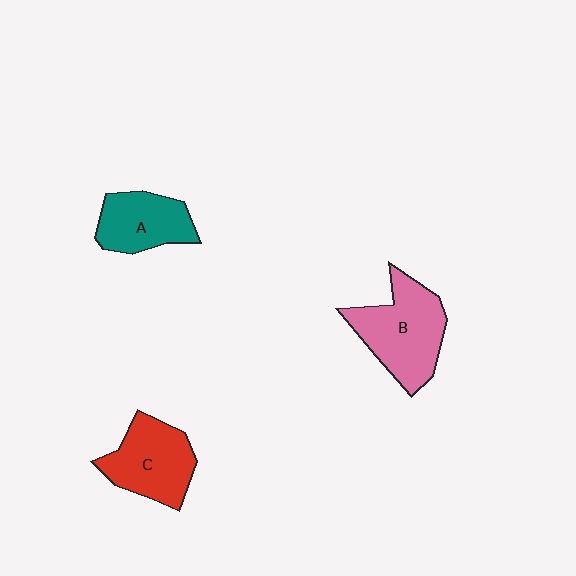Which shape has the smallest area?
Shape A (teal).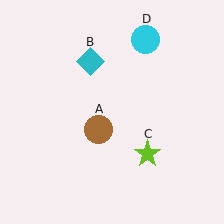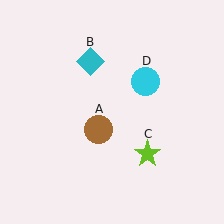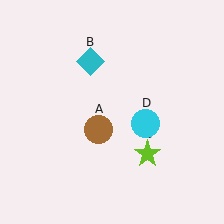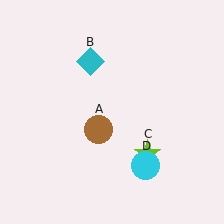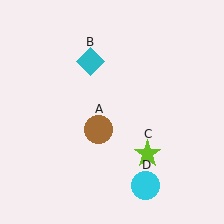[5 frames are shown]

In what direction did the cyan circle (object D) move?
The cyan circle (object D) moved down.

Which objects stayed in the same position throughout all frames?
Brown circle (object A) and cyan diamond (object B) and lime star (object C) remained stationary.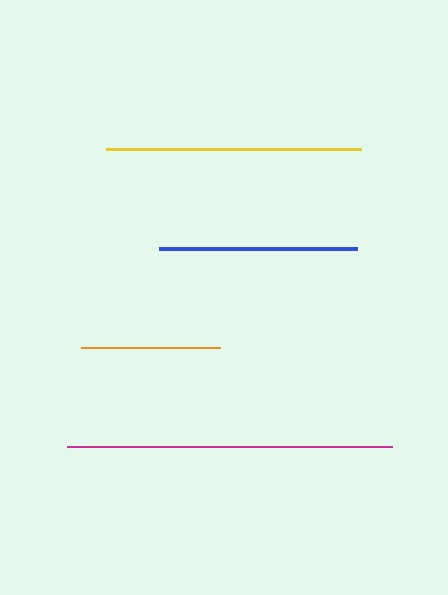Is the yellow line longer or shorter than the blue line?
The yellow line is longer than the blue line.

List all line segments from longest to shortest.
From longest to shortest: magenta, yellow, blue, orange.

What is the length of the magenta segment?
The magenta segment is approximately 325 pixels long.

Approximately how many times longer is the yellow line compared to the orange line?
The yellow line is approximately 1.8 times the length of the orange line.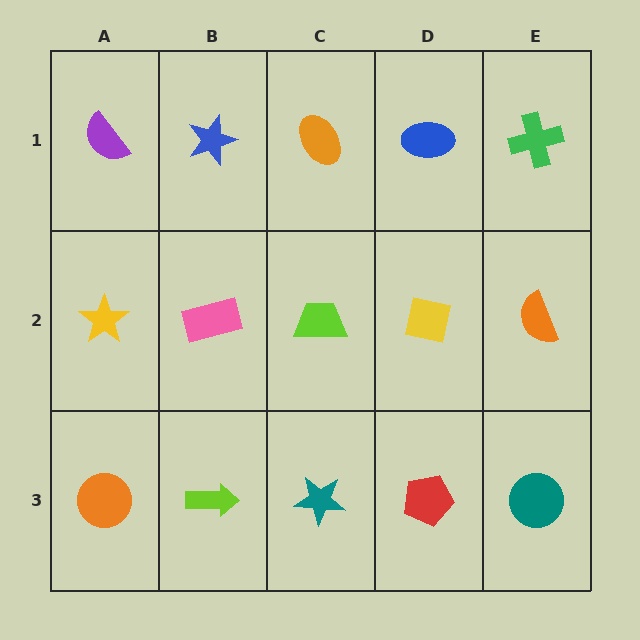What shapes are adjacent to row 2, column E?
A green cross (row 1, column E), a teal circle (row 3, column E), a yellow square (row 2, column D).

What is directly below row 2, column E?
A teal circle.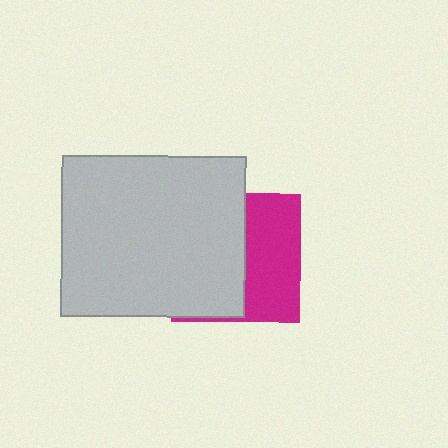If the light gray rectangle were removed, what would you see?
You would see the complete magenta square.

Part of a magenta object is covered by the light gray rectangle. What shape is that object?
It is a square.